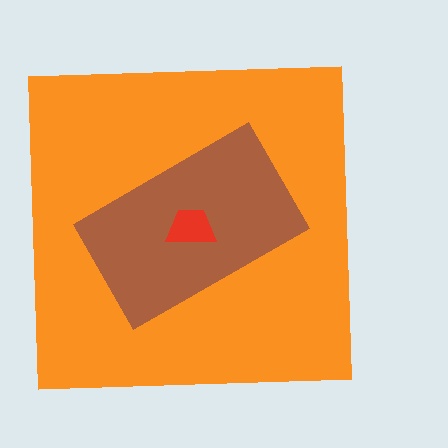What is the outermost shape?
The orange square.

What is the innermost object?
The red trapezoid.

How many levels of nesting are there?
3.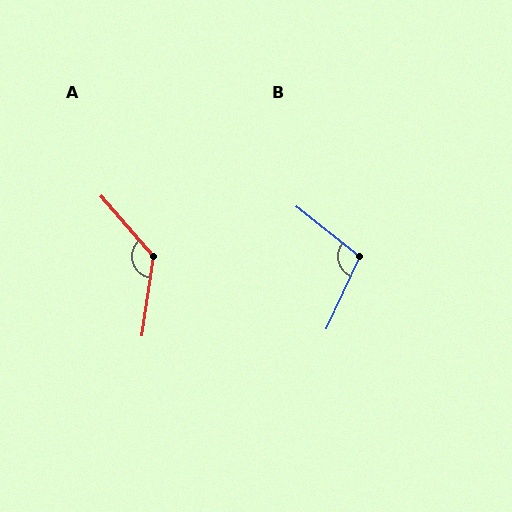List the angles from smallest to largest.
B (104°), A (130°).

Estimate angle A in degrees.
Approximately 130 degrees.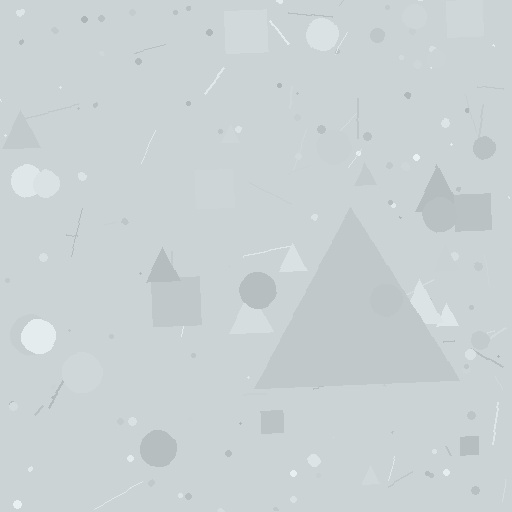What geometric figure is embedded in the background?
A triangle is embedded in the background.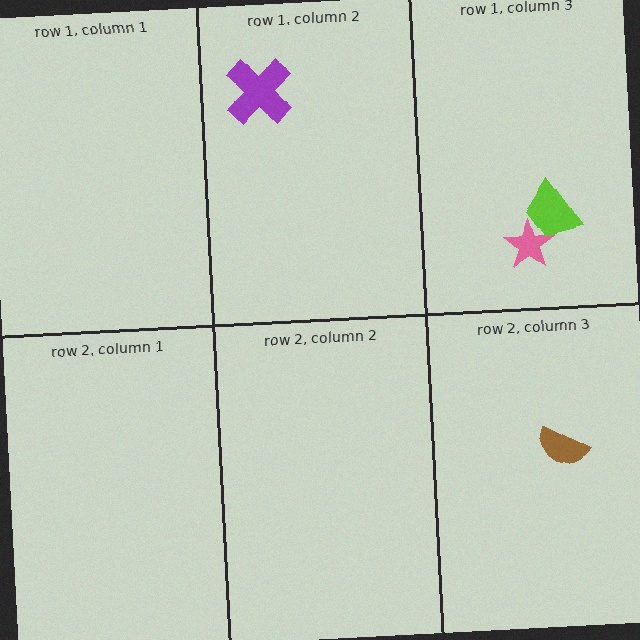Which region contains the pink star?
The row 1, column 3 region.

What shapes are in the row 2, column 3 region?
The brown semicircle.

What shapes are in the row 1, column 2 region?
The purple cross.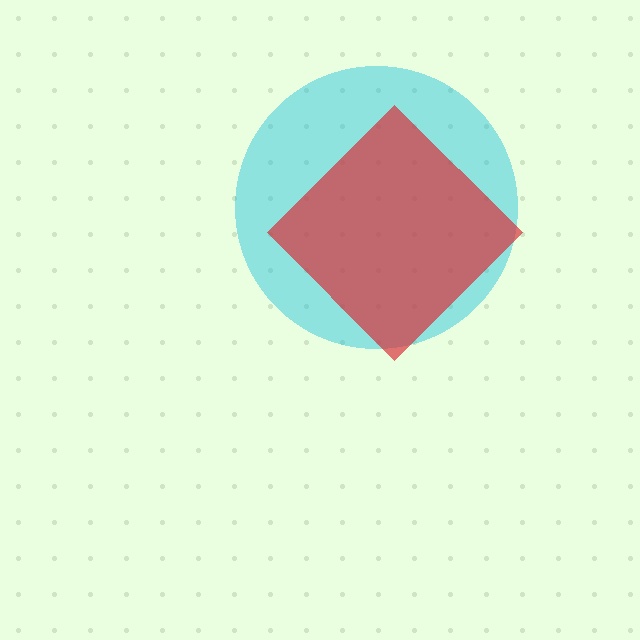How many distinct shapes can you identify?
There are 2 distinct shapes: a cyan circle, a red diamond.